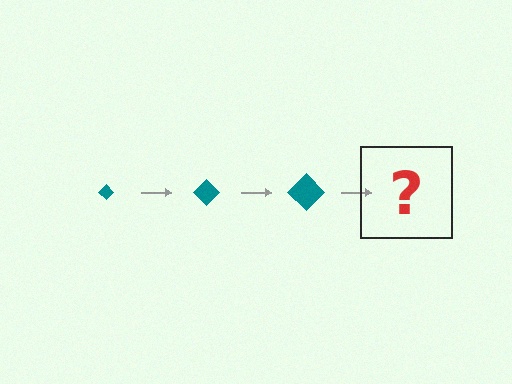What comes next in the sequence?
The next element should be a teal diamond, larger than the previous one.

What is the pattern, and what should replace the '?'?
The pattern is that the diamond gets progressively larger each step. The '?' should be a teal diamond, larger than the previous one.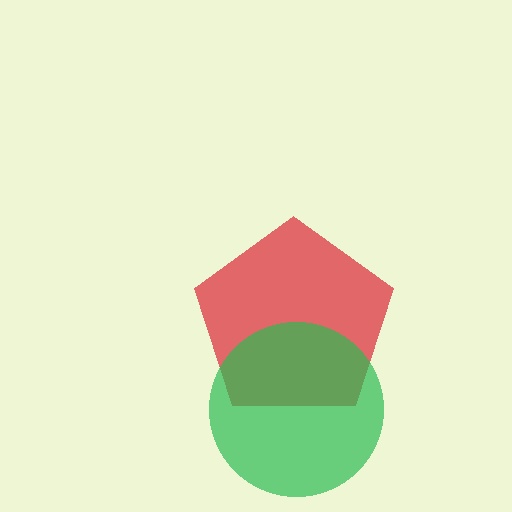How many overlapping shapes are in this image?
There are 2 overlapping shapes in the image.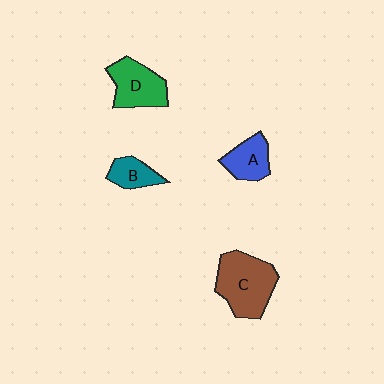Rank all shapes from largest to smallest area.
From largest to smallest: C (brown), D (green), A (blue), B (teal).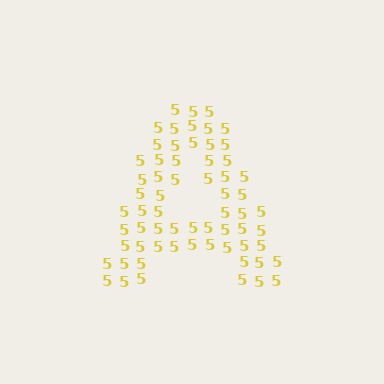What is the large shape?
The large shape is the letter A.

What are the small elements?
The small elements are digit 5's.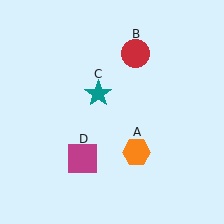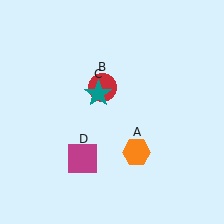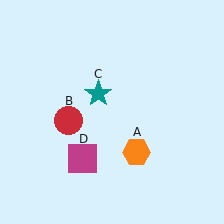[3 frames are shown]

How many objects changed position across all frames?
1 object changed position: red circle (object B).